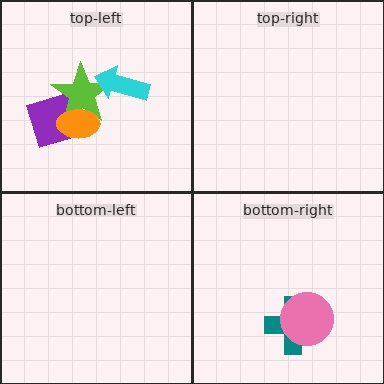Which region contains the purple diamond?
The top-left region.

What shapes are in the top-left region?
The purple diamond, the lime star, the orange ellipse, the cyan arrow.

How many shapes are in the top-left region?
4.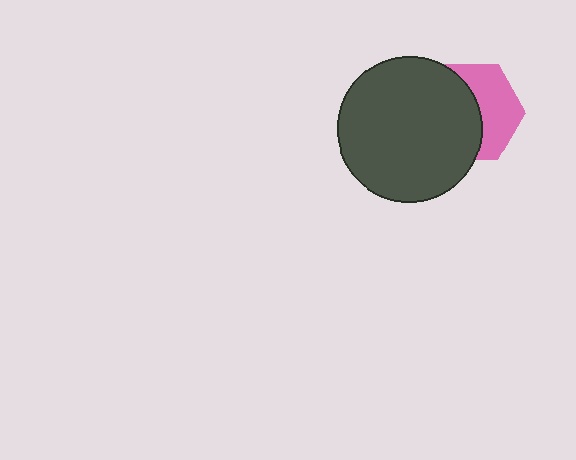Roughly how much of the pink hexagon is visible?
About half of it is visible (roughly 45%).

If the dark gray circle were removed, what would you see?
You would see the complete pink hexagon.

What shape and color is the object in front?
The object in front is a dark gray circle.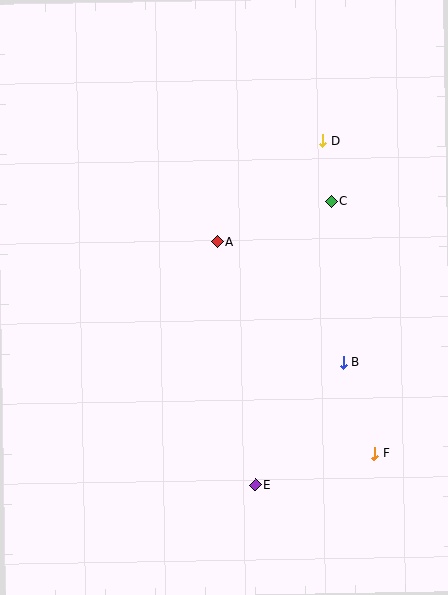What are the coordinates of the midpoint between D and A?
The midpoint between D and A is at (270, 191).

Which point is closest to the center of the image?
Point A at (217, 242) is closest to the center.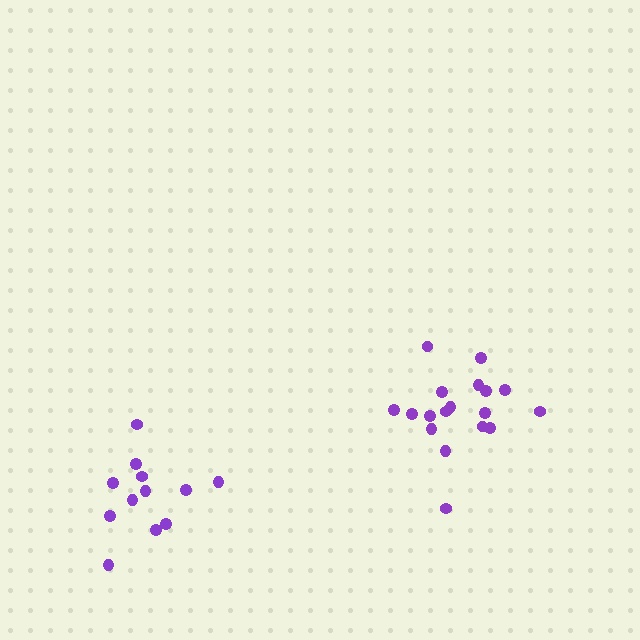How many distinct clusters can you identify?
There are 2 distinct clusters.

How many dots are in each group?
Group 1: 18 dots, Group 2: 12 dots (30 total).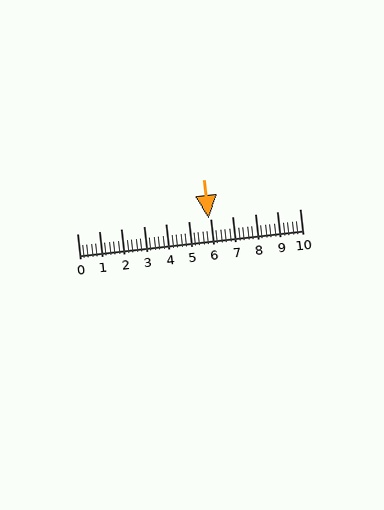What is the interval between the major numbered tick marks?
The major tick marks are spaced 1 units apart.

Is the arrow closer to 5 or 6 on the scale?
The arrow is closer to 6.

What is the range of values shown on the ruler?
The ruler shows values from 0 to 10.